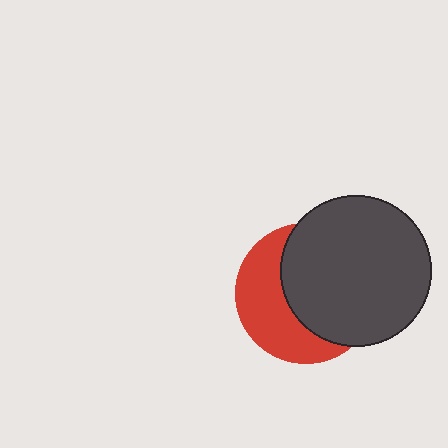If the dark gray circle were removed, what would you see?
You would see the complete red circle.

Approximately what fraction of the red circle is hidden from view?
Roughly 58% of the red circle is hidden behind the dark gray circle.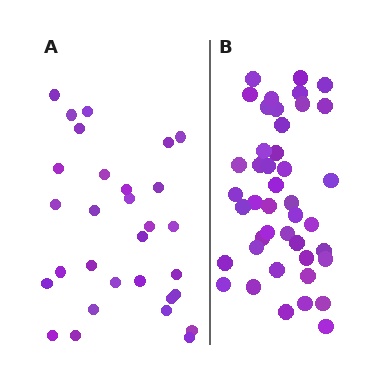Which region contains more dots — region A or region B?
Region B (the right region) has more dots.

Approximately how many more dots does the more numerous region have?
Region B has approximately 15 more dots than region A.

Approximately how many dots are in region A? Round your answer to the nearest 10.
About 30 dots.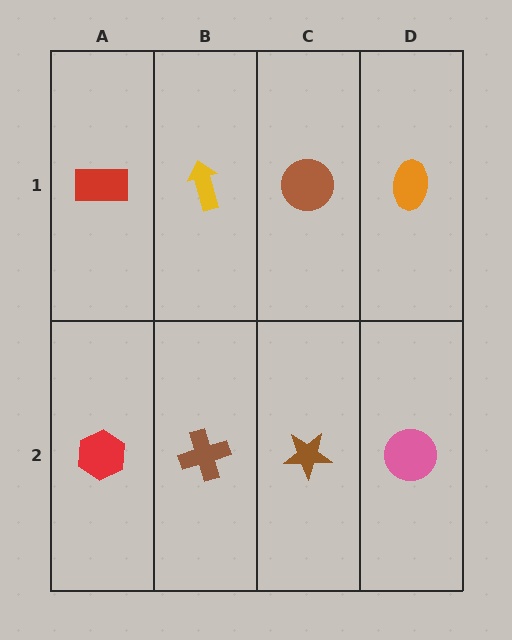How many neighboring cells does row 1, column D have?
2.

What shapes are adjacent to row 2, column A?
A red rectangle (row 1, column A), a brown cross (row 2, column B).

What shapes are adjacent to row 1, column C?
A brown star (row 2, column C), a yellow arrow (row 1, column B), an orange ellipse (row 1, column D).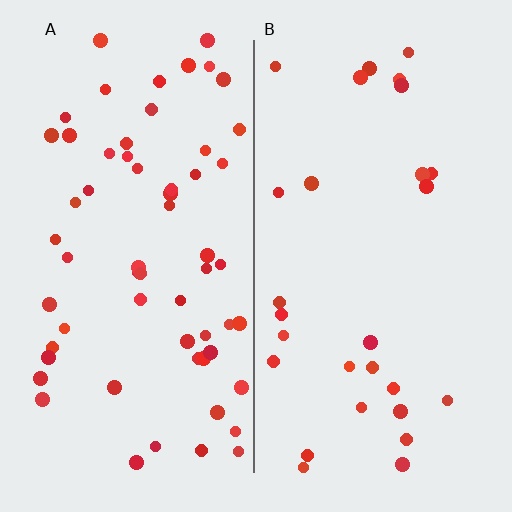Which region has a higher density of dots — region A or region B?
A (the left).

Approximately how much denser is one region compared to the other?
Approximately 2.2× — region A over region B.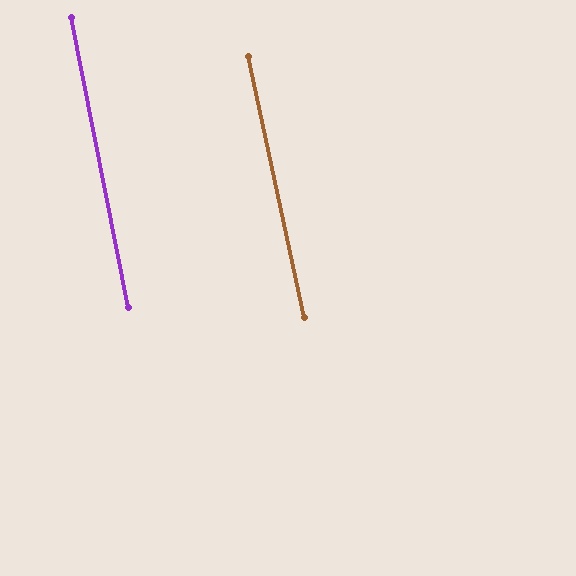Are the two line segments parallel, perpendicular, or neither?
Parallel — their directions differ by only 1.2°.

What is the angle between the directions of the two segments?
Approximately 1 degree.